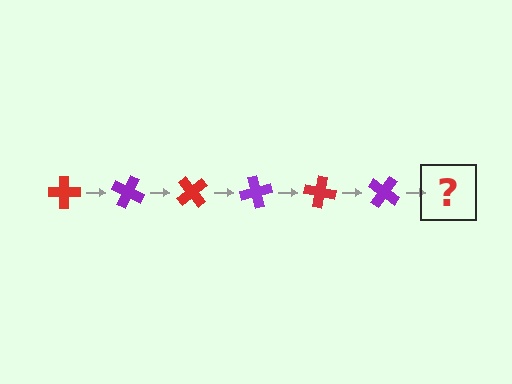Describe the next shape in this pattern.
It should be a red cross, rotated 150 degrees from the start.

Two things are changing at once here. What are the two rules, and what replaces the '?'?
The two rules are that it rotates 25 degrees each step and the color cycles through red and purple. The '?' should be a red cross, rotated 150 degrees from the start.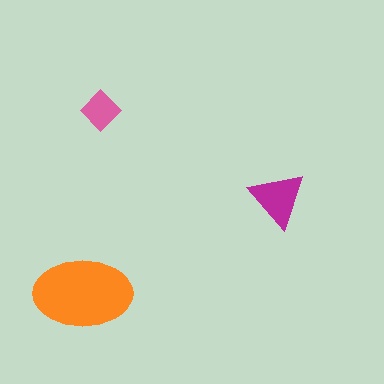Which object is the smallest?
The pink diamond.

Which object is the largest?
The orange ellipse.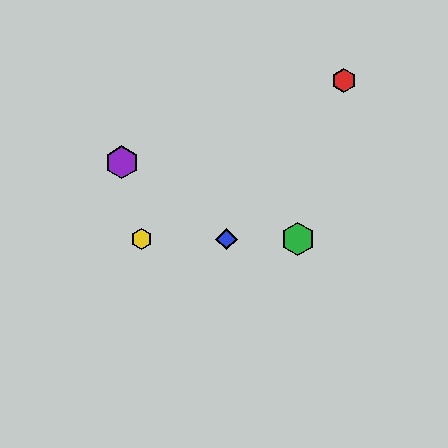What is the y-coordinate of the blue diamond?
The blue diamond is at y≈239.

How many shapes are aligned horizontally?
3 shapes (the blue diamond, the green hexagon, the yellow hexagon) are aligned horizontally.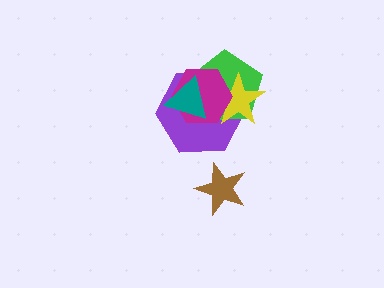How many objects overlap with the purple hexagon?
4 objects overlap with the purple hexagon.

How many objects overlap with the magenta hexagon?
4 objects overlap with the magenta hexagon.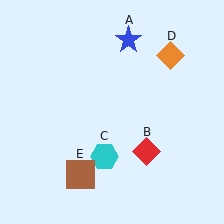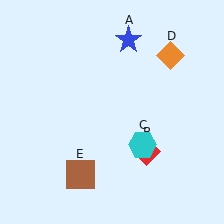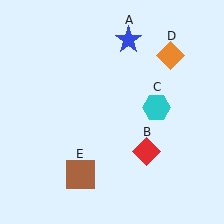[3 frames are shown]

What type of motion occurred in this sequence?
The cyan hexagon (object C) rotated counterclockwise around the center of the scene.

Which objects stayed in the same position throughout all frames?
Blue star (object A) and red diamond (object B) and orange diamond (object D) and brown square (object E) remained stationary.